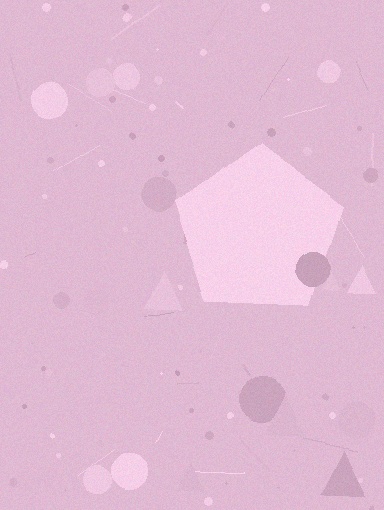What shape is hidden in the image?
A pentagon is hidden in the image.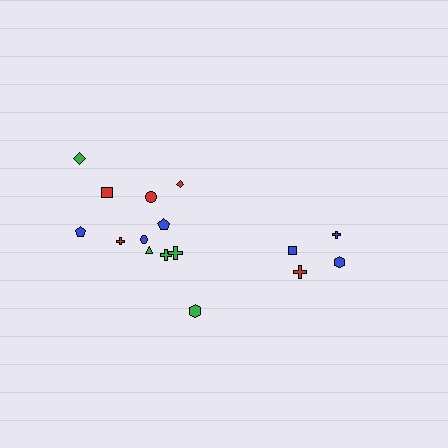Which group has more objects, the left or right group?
The left group.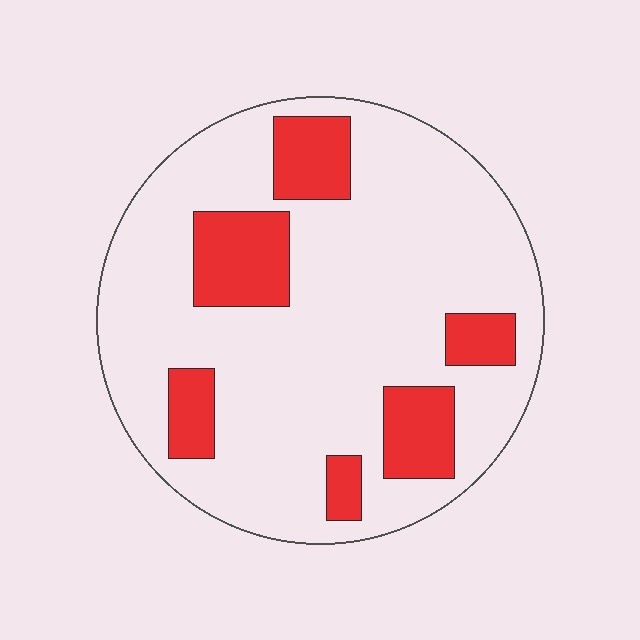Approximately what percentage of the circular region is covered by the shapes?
Approximately 20%.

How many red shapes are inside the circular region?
6.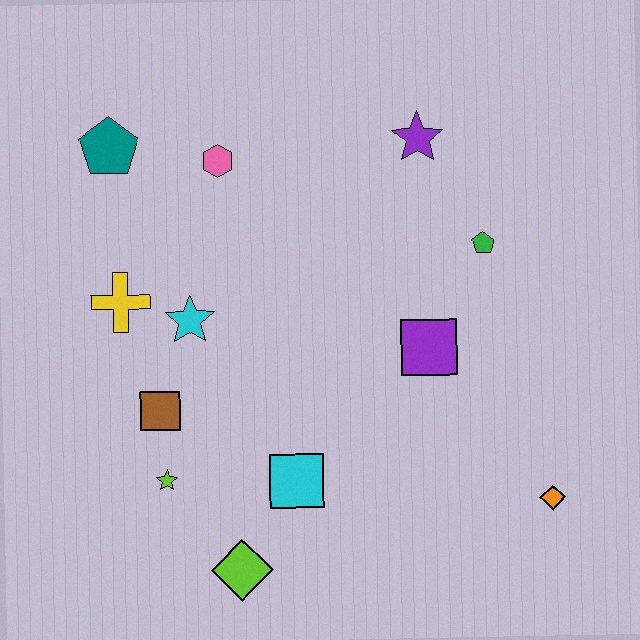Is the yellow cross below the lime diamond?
No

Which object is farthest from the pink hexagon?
The orange diamond is farthest from the pink hexagon.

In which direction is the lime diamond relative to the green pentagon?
The lime diamond is below the green pentagon.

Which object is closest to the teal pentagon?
The pink hexagon is closest to the teal pentagon.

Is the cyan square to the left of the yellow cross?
No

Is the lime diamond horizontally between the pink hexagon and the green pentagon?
Yes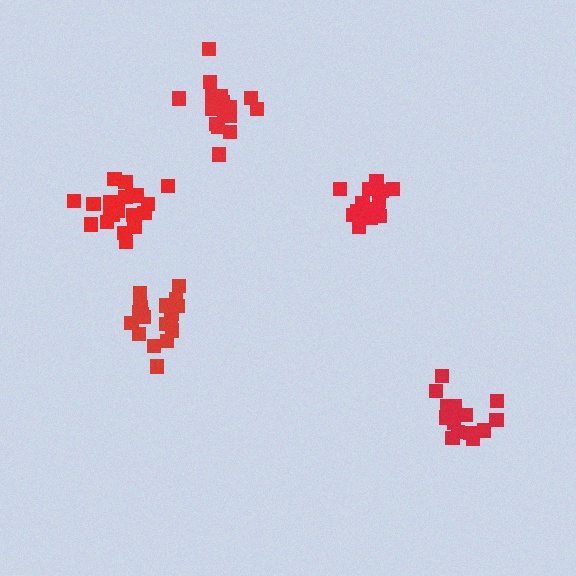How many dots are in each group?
Group 1: 18 dots, Group 2: 16 dots, Group 3: 20 dots, Group 4: 21 dots, Group 5: 15 dots (90 total).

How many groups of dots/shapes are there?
There are 5 groups.